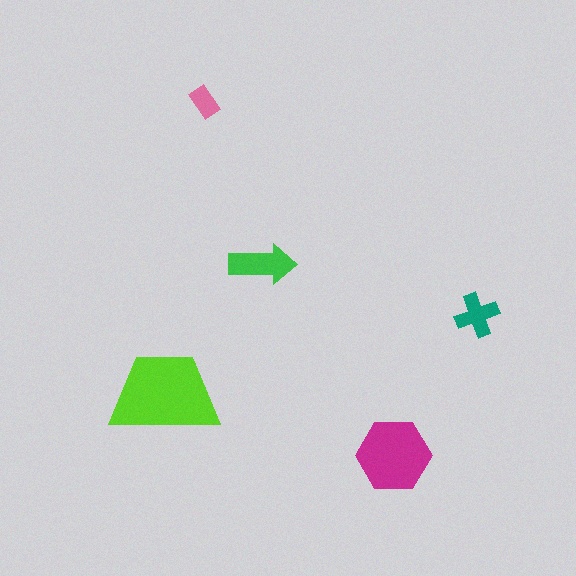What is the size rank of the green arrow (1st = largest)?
3rd.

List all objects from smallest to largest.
The pink rectangle, the teal cross, the green arrow, the magenta hexagon, the lime trapezoid.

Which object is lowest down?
The magenta hexagon is bottommost.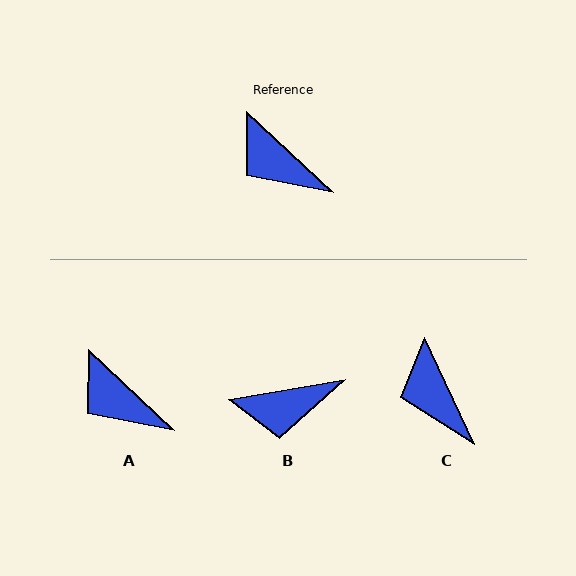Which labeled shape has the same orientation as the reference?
A.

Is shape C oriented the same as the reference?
No, it is off by about 22 degrees.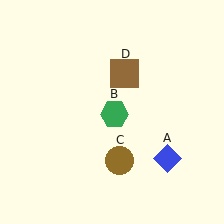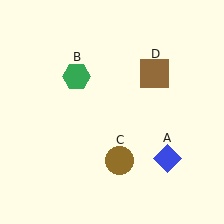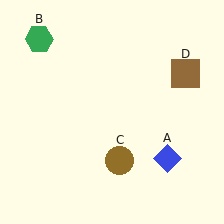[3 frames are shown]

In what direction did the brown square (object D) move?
The brown square (object D) moved right.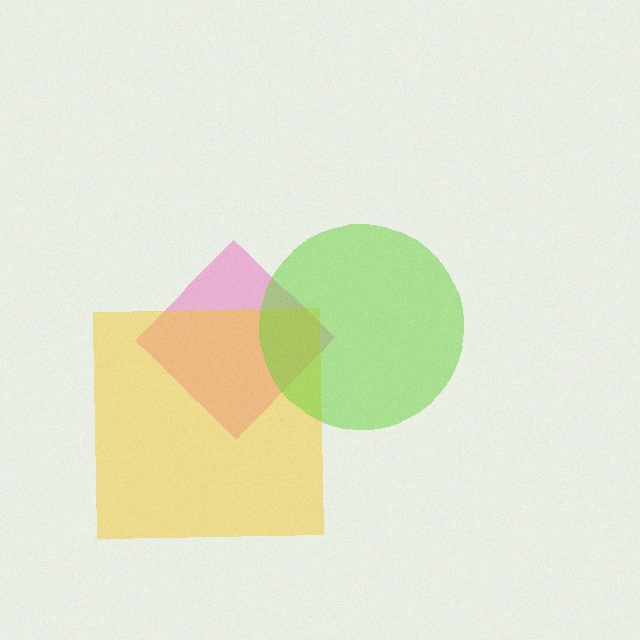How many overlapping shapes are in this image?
There are 3 overlapping shapes in the image.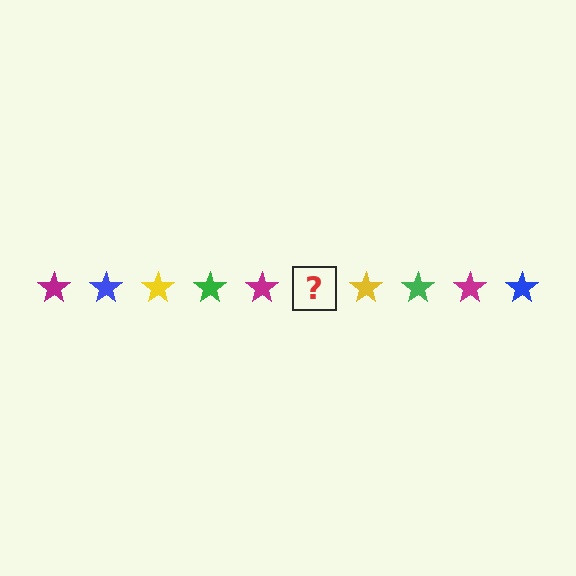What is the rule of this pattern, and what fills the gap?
The rule is that the pattern cycles through magenta, blue, yellow, green stars. The gap should be filled with a blue star.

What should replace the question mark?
The question mark should be replaced with a blue star.